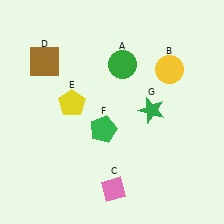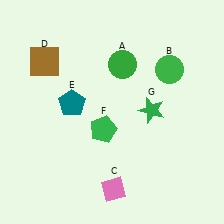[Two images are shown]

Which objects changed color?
B changed from yellow to green. E changed from yellow to teal.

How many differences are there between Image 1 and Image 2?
There are 2 differences between the two images.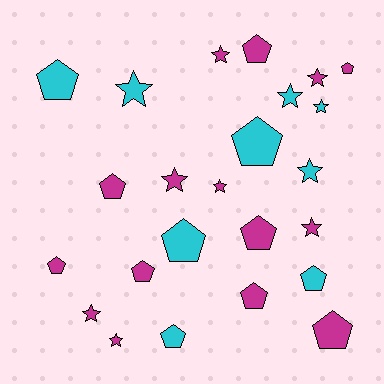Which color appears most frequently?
Magenta, with 15 objects.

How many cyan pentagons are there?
There are 5 cyan pentagons.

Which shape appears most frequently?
Pentagon, with 13 objects.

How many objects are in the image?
There are 24 objects.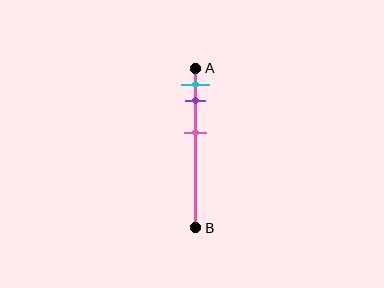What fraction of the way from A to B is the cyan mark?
The cyan mark is approximately 10% (0.1) of the way from A to B.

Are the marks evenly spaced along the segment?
No, the marks are not evenly spaced.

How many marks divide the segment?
There are 3 marks dividing the segment.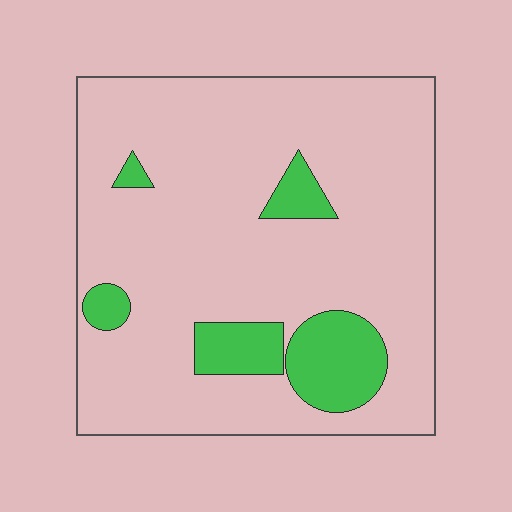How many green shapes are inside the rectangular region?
5.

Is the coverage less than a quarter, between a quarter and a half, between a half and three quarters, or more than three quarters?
Less than a quarter.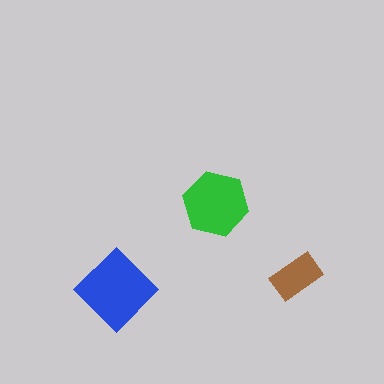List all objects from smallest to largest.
The brown rectangle, the green hexagon, the blue diamond.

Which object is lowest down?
The blue diamond is bottommost.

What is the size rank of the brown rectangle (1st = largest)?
3rd.